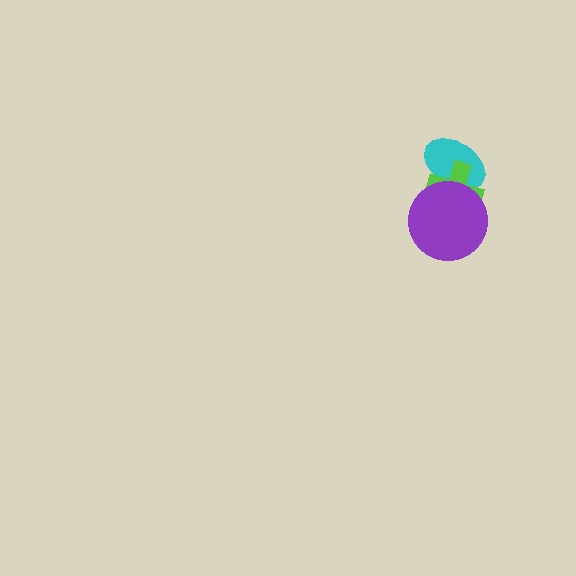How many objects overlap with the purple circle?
2 objects overlap with the purple circle.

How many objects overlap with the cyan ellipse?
2 objects overlap with the cyan ellipse.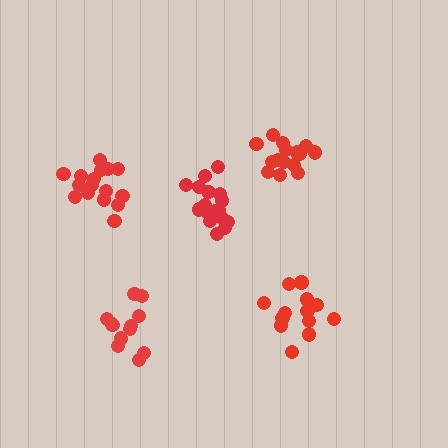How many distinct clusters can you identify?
There are 5 distinct clusters.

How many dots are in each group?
Group 1: 17 dots, Group 2: 16 dots, Group 3: 12 dots, Group 4: 13 dots, Group 5: 15 dots (73 total).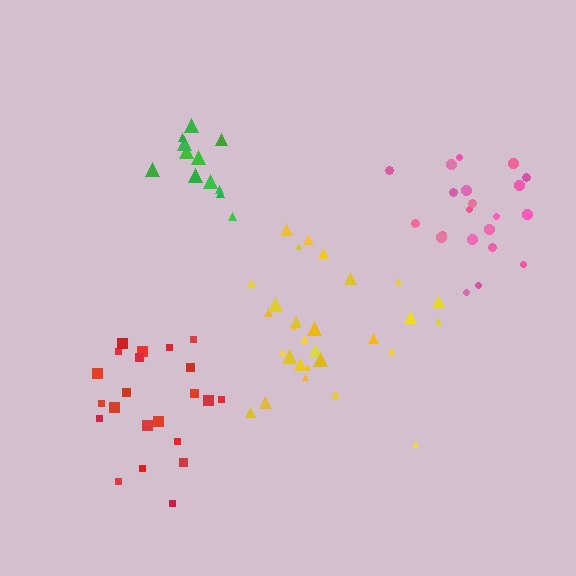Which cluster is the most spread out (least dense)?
Yellow.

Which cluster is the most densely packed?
Green.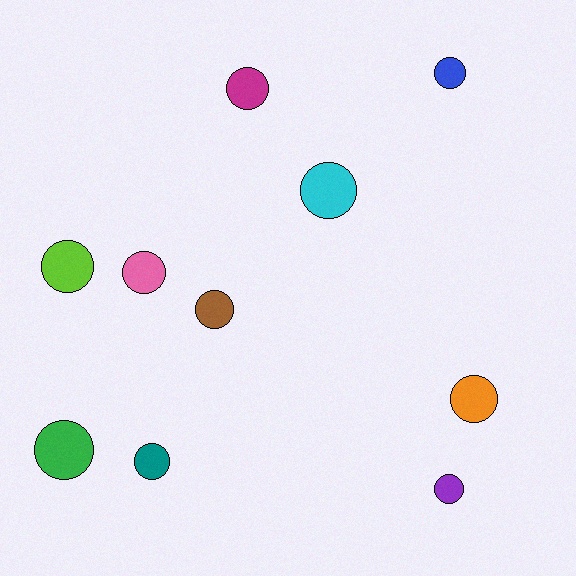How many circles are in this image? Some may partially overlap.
There are 10 circles.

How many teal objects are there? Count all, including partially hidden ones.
There is 1 teal object.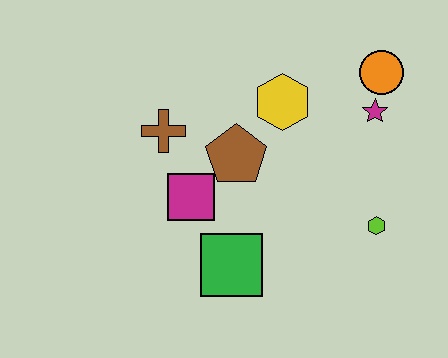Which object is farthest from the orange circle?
The green square is farthest from the orange circle.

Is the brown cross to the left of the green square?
Yes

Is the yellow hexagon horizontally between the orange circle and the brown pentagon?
Yes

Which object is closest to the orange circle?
The magenta star is closest to the orange circle.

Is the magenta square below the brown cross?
Yes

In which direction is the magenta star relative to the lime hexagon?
The magenta star is above the lime hexagon.